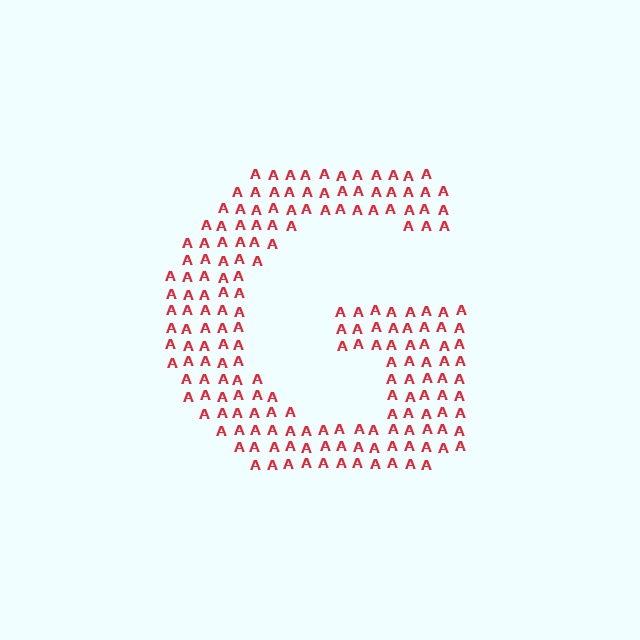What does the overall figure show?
The overall figure shows the letter G.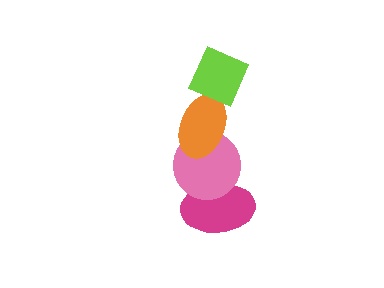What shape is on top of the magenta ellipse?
The pink circle is on top of the magenta ellipse.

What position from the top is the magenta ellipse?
The magenta ellipse is 4th from the top.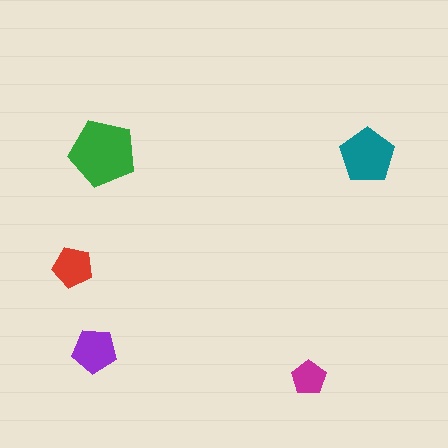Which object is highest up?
The green pentagon is topmost.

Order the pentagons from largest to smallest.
the green one, the teal one, the purple one, the red one, the magenta one.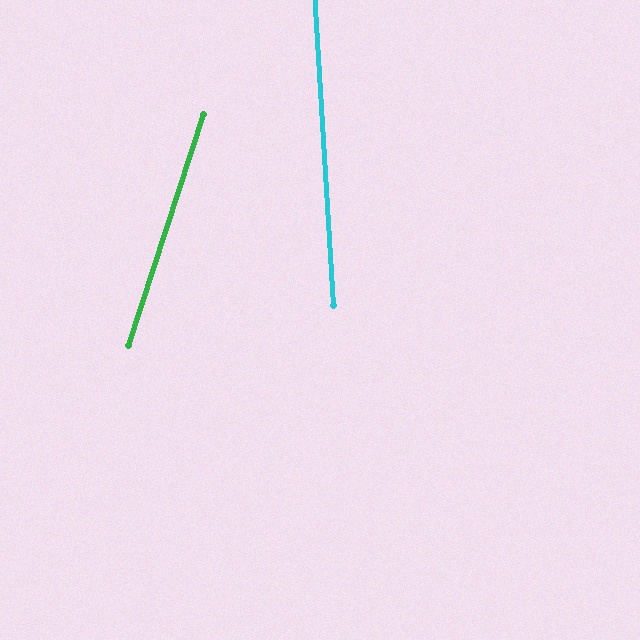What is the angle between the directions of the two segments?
Approximately 21 degrees.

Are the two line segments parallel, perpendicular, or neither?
Neither parallel nor perpendicular — they differ by about 21°.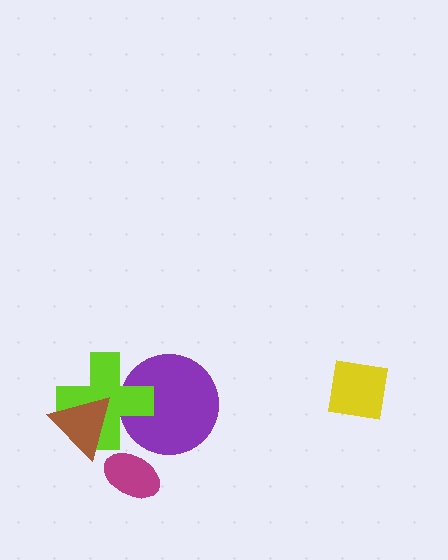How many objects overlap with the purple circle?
1 object overlaps with the purple circle.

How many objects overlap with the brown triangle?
1 object overlaps with the brown triangle.